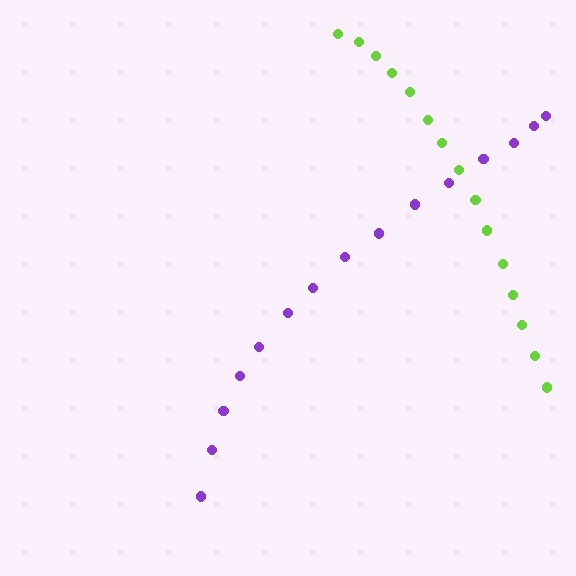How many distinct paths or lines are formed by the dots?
There are 2 distinct paths.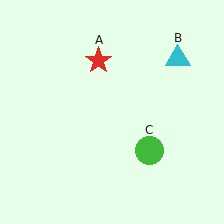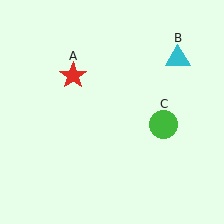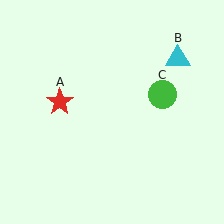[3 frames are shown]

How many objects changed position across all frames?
2 objects changed position: red star (object A), green circle (object C).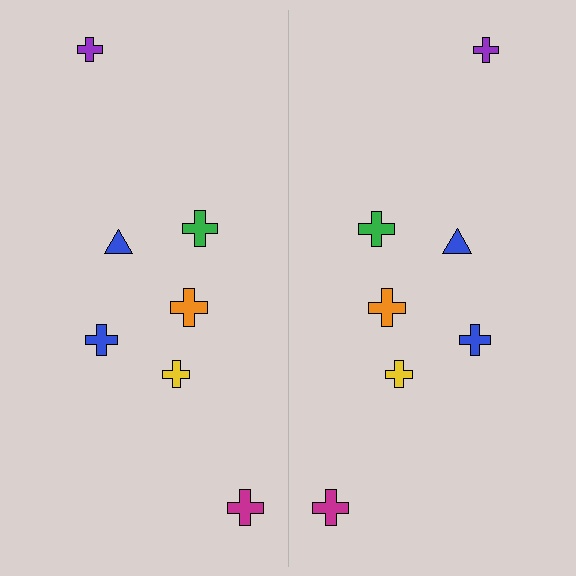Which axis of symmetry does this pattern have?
The pattern has a vertical axis of symmetry running through the center of the image.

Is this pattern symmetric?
Yes, this pattern has bilateral (reflection) symmetry.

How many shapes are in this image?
There are 14 shapes in this image.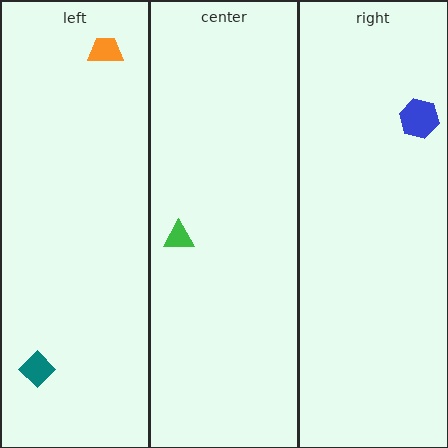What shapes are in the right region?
The blue hexagon.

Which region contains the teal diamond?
The left region.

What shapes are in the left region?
The teal diamond, the orange trapezoid.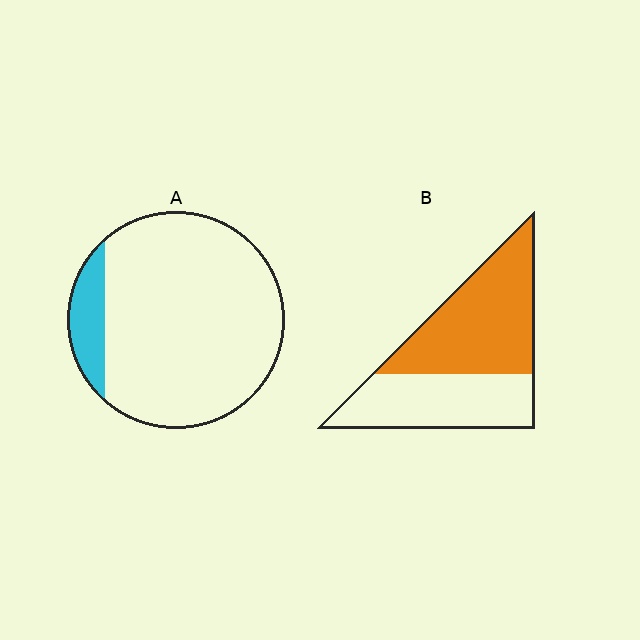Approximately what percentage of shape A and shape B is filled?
A is approximately 10% and B is approximately 55%.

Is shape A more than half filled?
No.